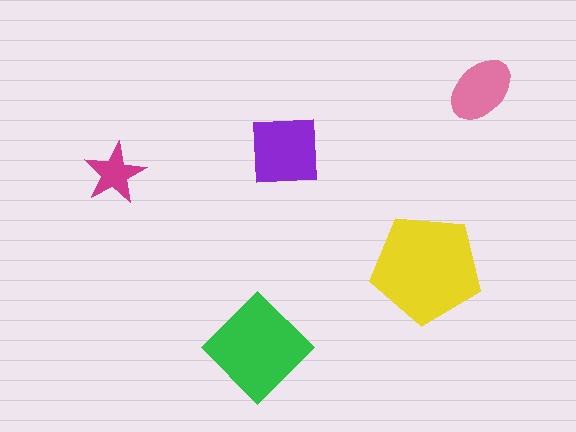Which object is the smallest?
The magenta star.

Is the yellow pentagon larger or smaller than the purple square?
Larger.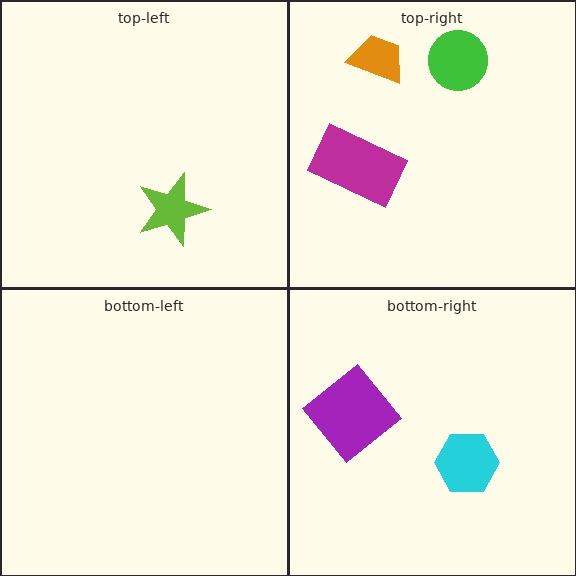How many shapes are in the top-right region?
3.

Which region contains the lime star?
The top-left region.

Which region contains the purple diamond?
The bottom-right region.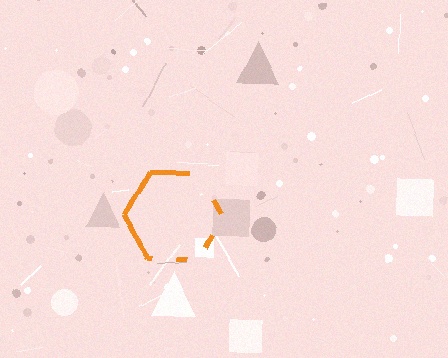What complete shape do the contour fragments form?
The contour fragments form a hexagon.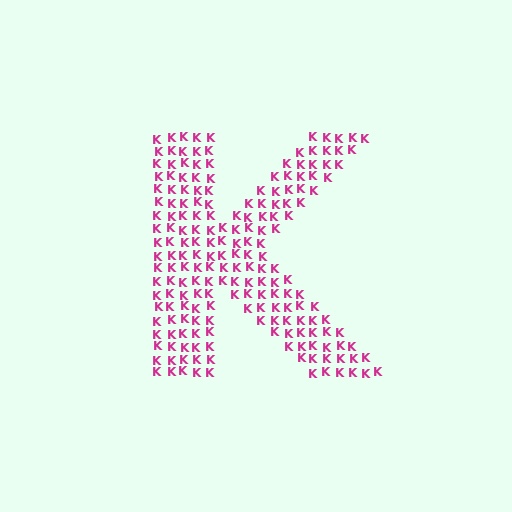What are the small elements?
The small elements are letter K's.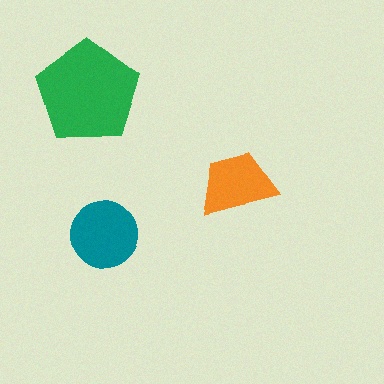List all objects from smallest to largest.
The orange trapezoid, the teal circle, the green pentagon.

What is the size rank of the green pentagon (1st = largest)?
1st.